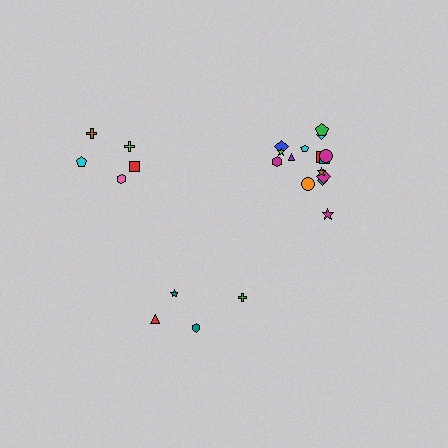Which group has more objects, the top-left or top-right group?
The top-right group.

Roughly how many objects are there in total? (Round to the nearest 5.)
Roughly 25 objects in total.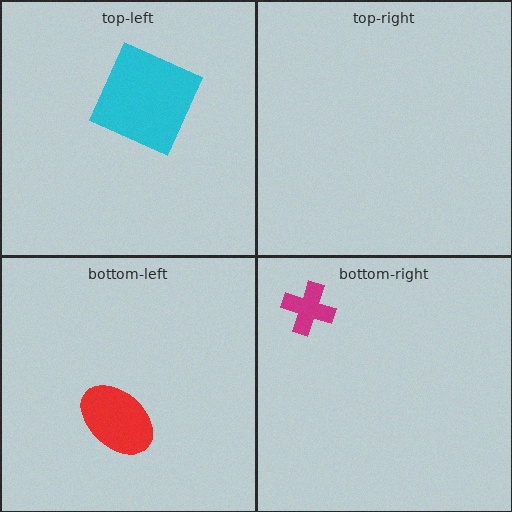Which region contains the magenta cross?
The bottom-right region.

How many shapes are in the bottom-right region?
1.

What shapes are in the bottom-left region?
The red ellipse.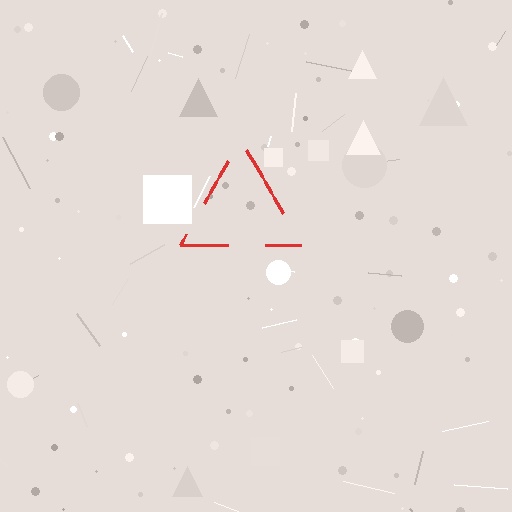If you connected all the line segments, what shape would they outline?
They would outline a triangle.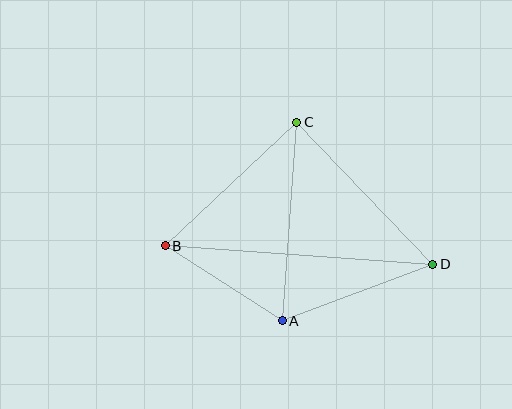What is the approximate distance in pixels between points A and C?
The distance between A and C is approximately 199 pixels.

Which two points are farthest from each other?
Points B and D are farthest from each other.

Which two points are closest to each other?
Points A and B are closest to each other.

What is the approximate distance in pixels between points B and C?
The distance between B and C is approximately 180 pixels.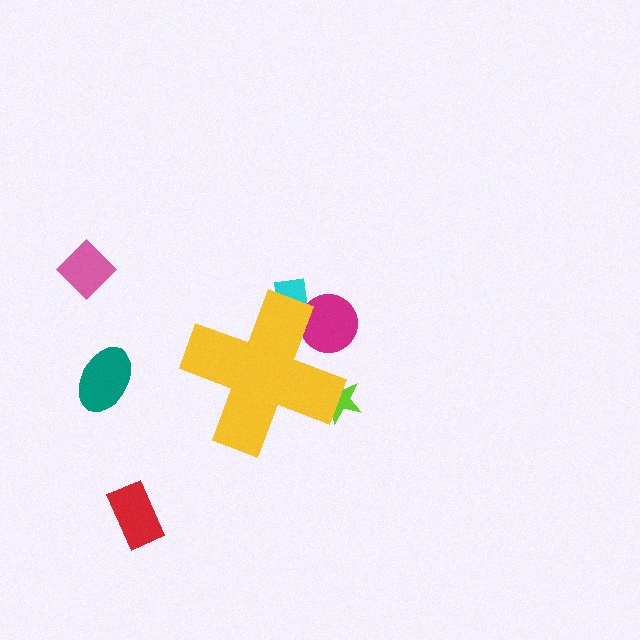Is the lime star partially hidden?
Yes, the lime star is partially hidden behind the yellow cross.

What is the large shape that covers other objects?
A yellow cross.